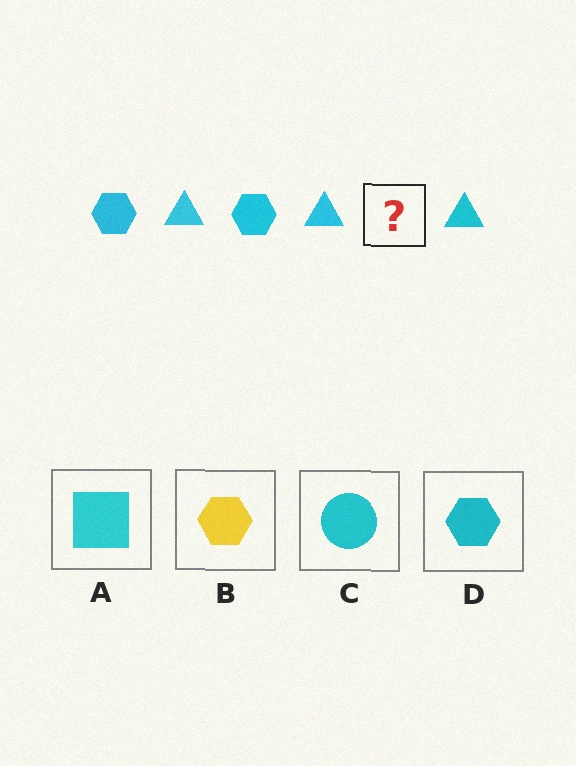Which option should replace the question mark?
Option D.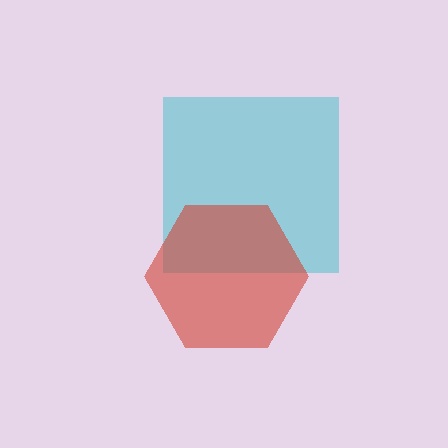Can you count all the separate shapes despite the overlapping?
Yes, there are 2 separate shapes.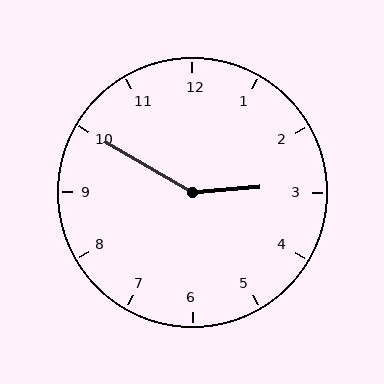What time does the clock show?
2:50.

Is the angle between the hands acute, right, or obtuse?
It is obtuse.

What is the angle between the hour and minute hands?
Approximately 145 degrees.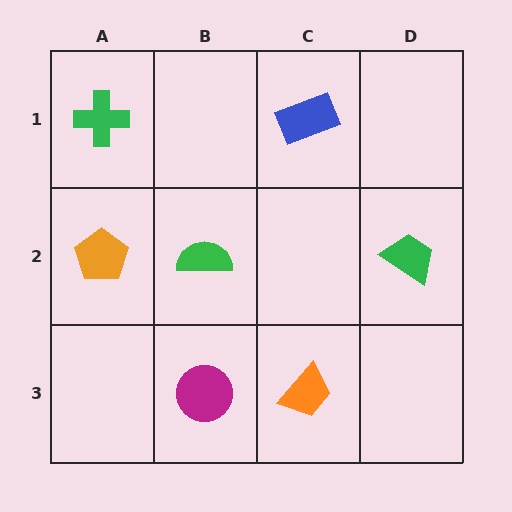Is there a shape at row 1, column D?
No, that cell is empty.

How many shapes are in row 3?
2 shapes.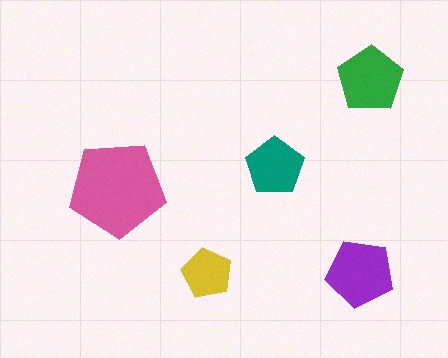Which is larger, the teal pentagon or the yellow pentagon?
The teal one.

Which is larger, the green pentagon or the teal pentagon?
The green one.